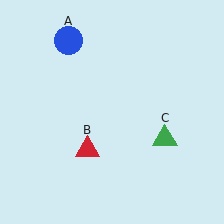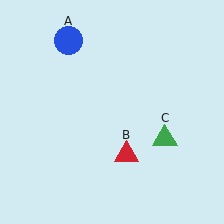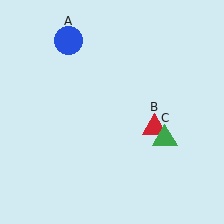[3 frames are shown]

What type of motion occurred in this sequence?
The red triangle (object B) rotated counterclockwise around the center of the scene.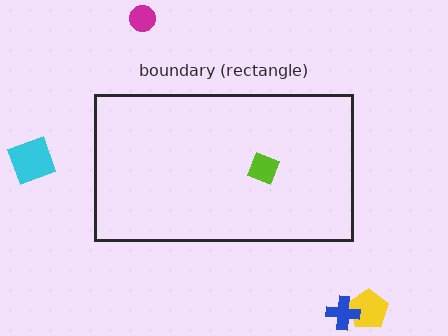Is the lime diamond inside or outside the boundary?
Inside.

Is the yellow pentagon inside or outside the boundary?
Outside.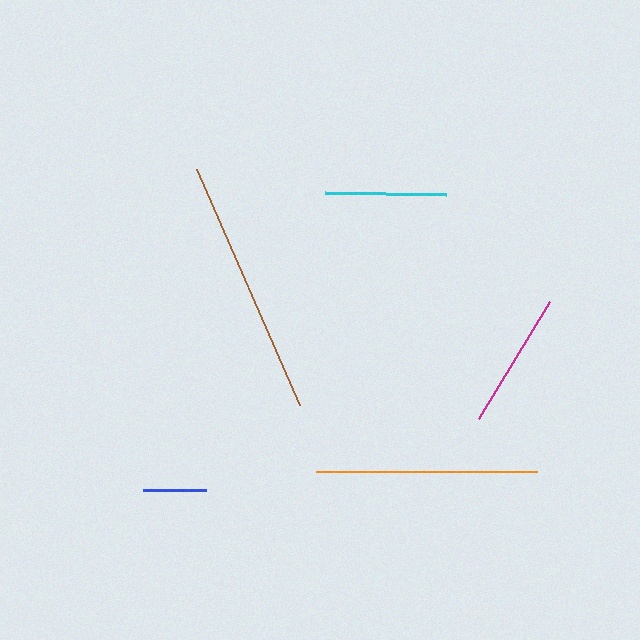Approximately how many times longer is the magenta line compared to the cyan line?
The magenta line is approximately 1.1 times the length of the cyan line.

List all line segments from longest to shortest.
From longest to shortest: brown, orange, magenta, cyan, blue.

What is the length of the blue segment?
The blue segment is approximately 63 pixels long.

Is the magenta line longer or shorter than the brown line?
The brown line is longer than the magenta line.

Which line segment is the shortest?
The blue line is the shortest at approximately 63 pixels.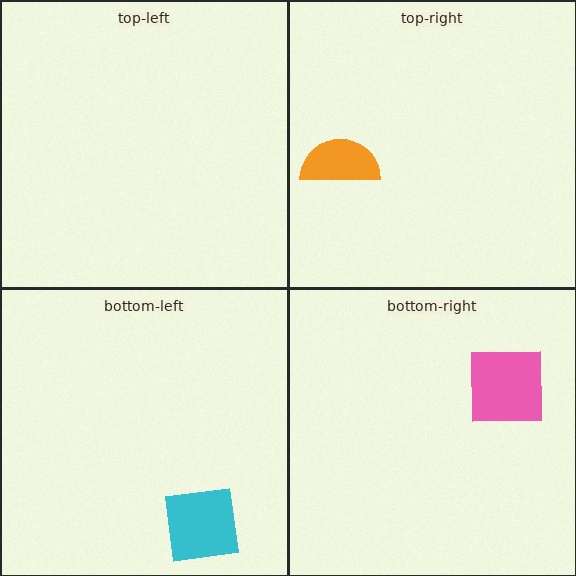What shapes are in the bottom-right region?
The pink square.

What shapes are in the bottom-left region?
The cyan square.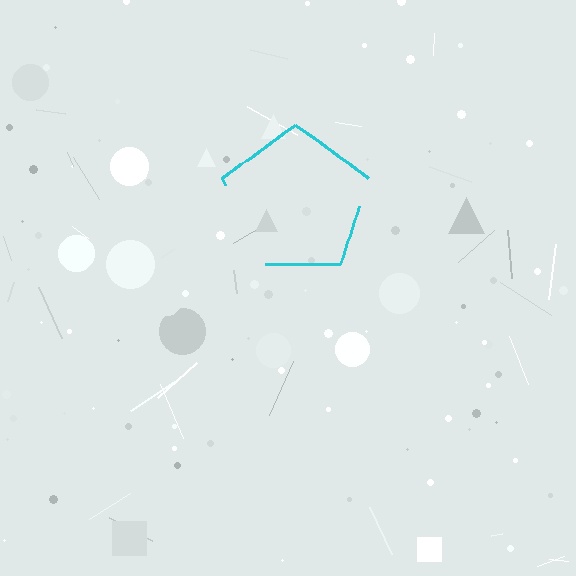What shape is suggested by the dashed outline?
The dashed outline suggests a pentagon.